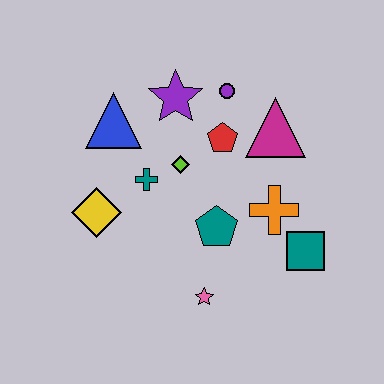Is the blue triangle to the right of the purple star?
No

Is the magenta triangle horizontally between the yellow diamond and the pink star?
No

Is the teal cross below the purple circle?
Yes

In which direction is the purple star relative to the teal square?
The purple star is above the teal square.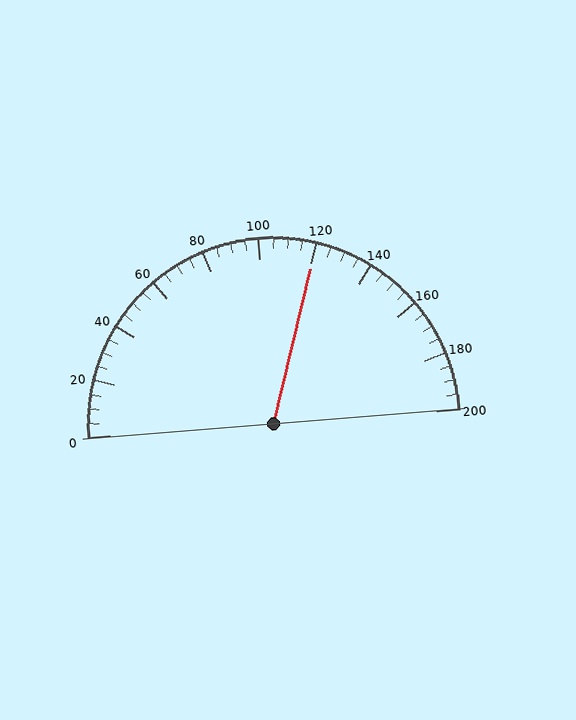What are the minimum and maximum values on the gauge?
The gauge ranges from 0 to 200.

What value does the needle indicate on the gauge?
The needle indicates approximately 120.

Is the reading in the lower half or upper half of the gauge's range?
The reading is in the upper half of the range (0 to 200).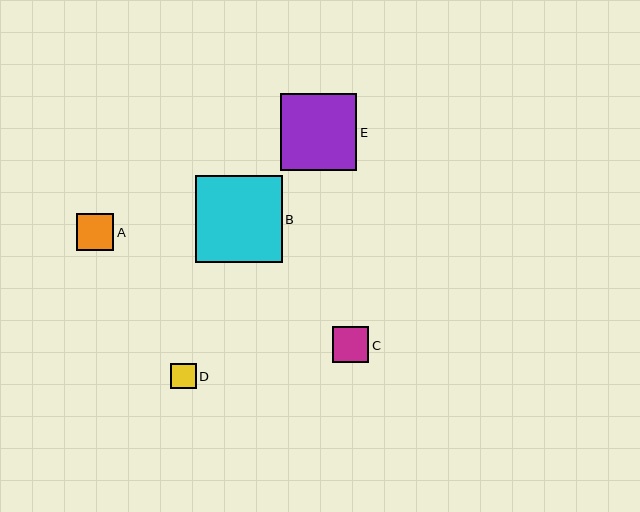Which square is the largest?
Square B is the largest with a size of approximately 87 pixels.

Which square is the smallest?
Square D is the smallest with a size of approximately 26 pixels.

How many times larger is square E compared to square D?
Square E is approximately 3.0 times the size of square D.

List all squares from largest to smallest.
From largest to smallest: B, E, A, C, D.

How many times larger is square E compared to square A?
Square E is approximately 2.1 times the size of square A.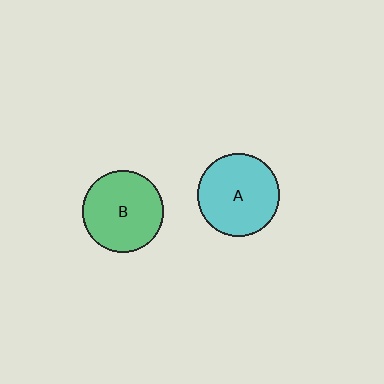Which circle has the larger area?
Circle A (cyan).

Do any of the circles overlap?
No, none of the circles overlap.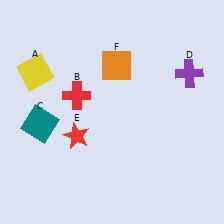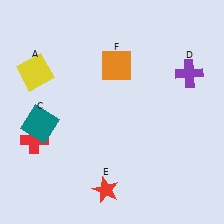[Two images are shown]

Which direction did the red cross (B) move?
The red cross (B) moved down.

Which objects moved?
The objects that moved are: the red cross (B), the red star (E).